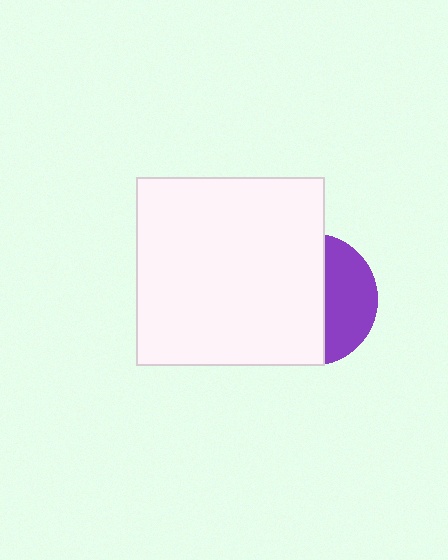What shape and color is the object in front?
The object in front is a white square.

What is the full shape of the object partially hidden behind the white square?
The partially hidden object is a purple circle.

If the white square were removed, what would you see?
You would see the complete purple circle.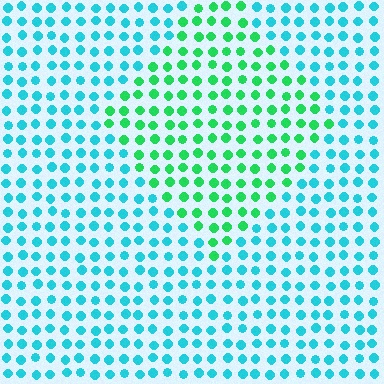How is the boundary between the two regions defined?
The boundary is defined purely by a slight shift in hue (about 46 degrees). Spacing, size, and orientation are identical on both sides.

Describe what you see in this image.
The image is filled with small cyan elements in a uniform arrangement. A diamond-shaped region is visible where the elements are tinted to a slightly different hue, forming a subtle color boundary.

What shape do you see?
I see a diamond.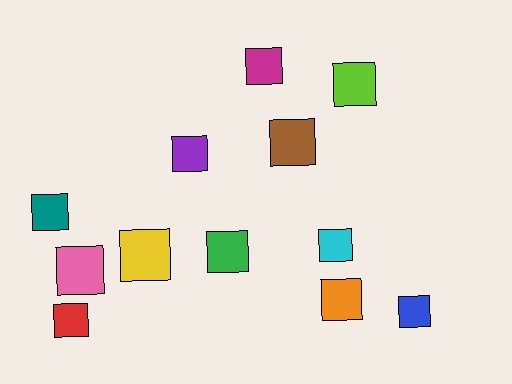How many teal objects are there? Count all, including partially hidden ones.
There is 1 teal object.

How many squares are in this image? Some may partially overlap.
There are 12 squares.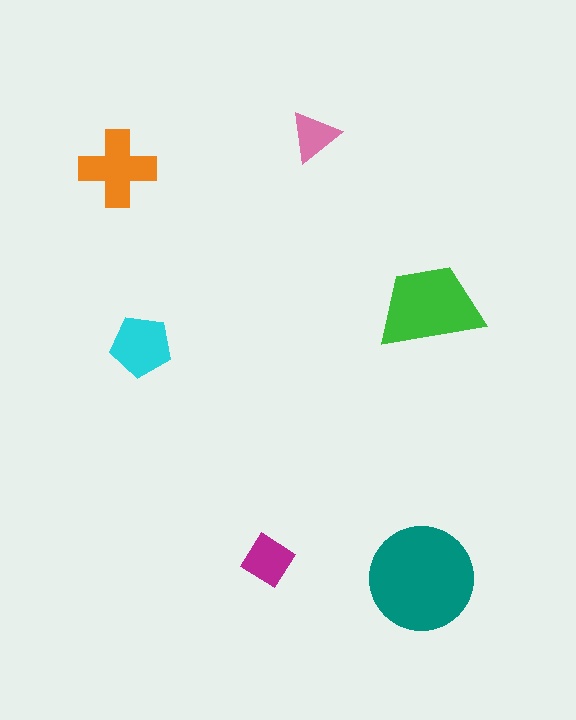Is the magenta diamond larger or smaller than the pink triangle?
Larger.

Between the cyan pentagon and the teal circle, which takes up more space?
The teal circle.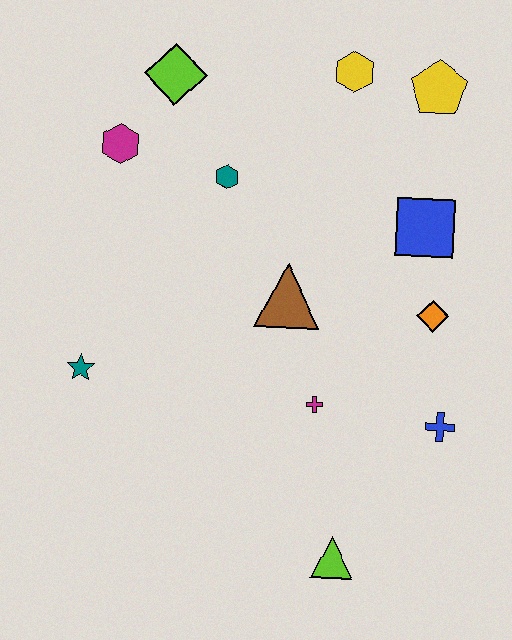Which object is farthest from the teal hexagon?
The lime triangle is farthest from the teal hexagon.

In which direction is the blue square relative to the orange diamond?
The blue square is above the orange diamond.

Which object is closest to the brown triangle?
The magenta cross is closest to the brown triangle.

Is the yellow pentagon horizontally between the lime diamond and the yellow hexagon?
No